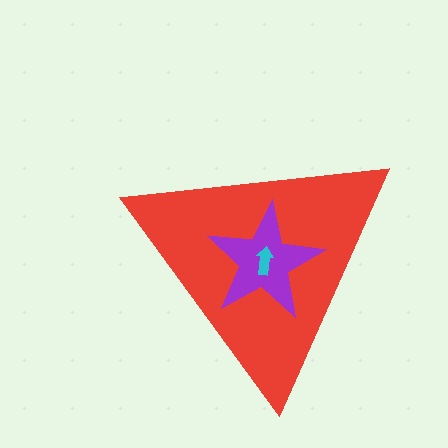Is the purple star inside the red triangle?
Yes.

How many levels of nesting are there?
3.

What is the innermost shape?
The cyan arrow.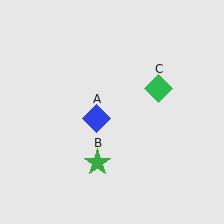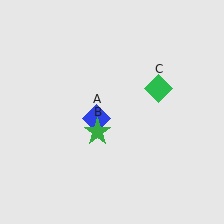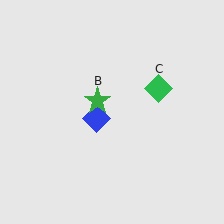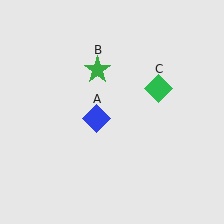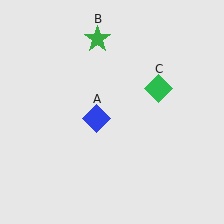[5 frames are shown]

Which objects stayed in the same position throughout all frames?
Blue diamond (object A) and green diamond (object C) remained stationary.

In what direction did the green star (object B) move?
The green star (object B) moved up.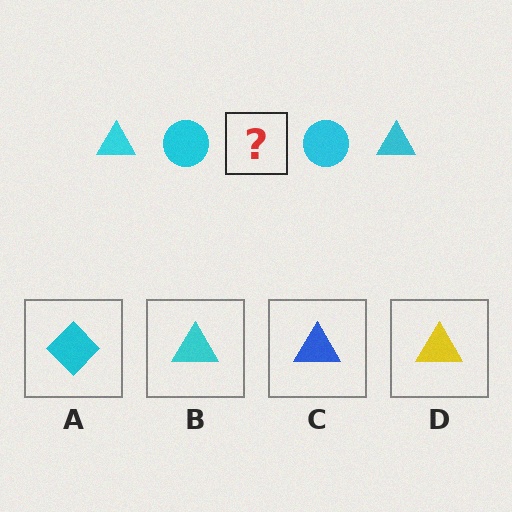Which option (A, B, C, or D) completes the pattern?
B.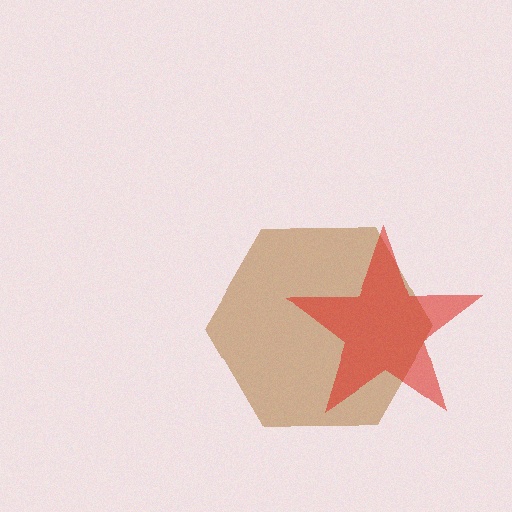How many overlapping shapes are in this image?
There are 2 overlapping shapes in the image.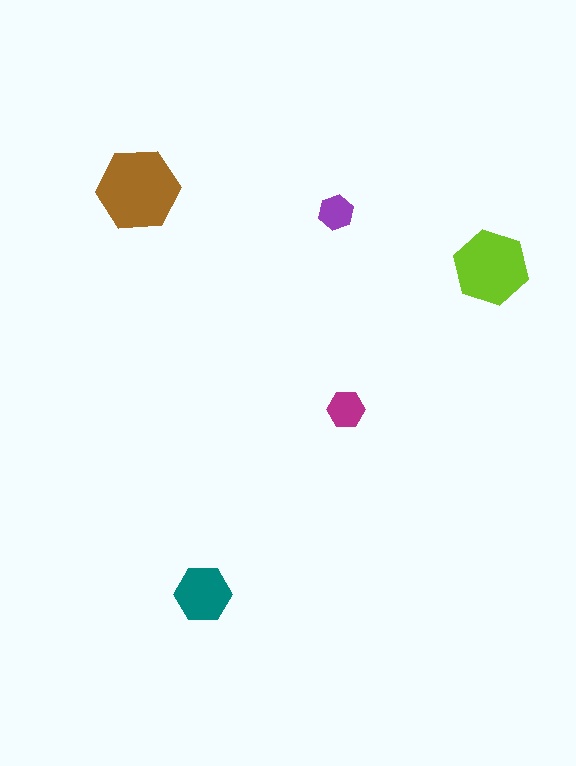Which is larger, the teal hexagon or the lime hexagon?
The lime one.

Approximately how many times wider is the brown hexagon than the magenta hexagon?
About 2 times wider.